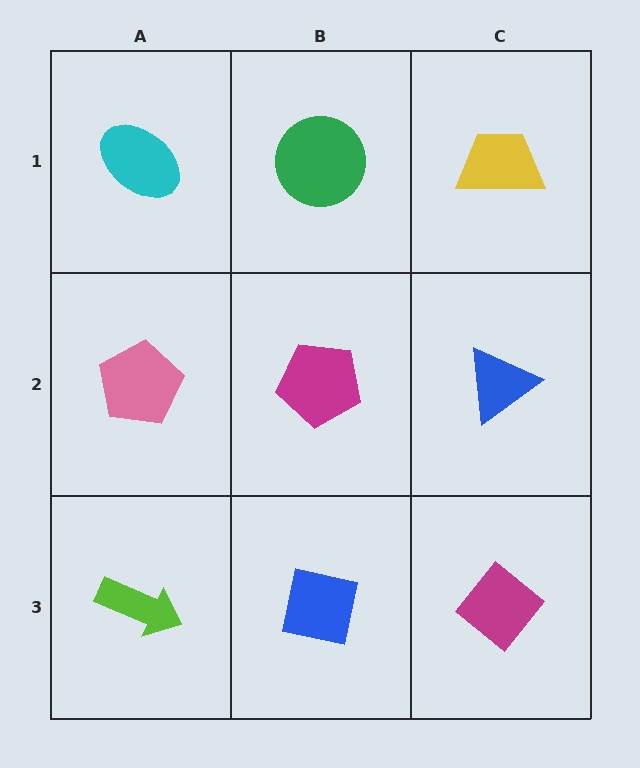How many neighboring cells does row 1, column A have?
2.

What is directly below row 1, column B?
A magenta pentagon.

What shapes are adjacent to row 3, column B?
A magenta pentagon (row 2, column B), a lime arrow (row 3, column A), a magenta diamond (row 3, column C).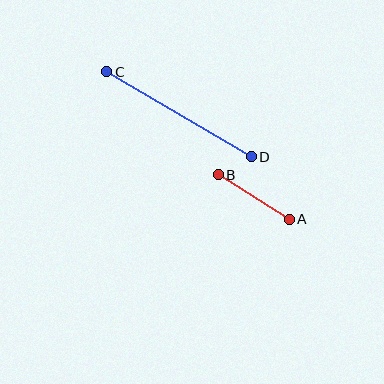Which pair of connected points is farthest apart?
Points C and D are farthest apart.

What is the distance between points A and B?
The distance is approximately 84 pixels.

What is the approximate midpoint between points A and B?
The midpoint is at approximately (254, 197) pixels.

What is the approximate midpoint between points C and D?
The midpoint is at approximately (179, 114) pixels.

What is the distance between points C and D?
The distance is approximately 168 pixels.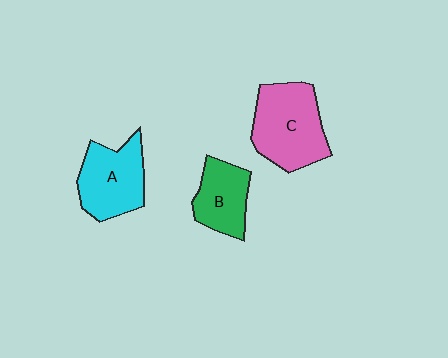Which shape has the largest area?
Shape C (pink).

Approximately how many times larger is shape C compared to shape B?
Approximately 1.5 times.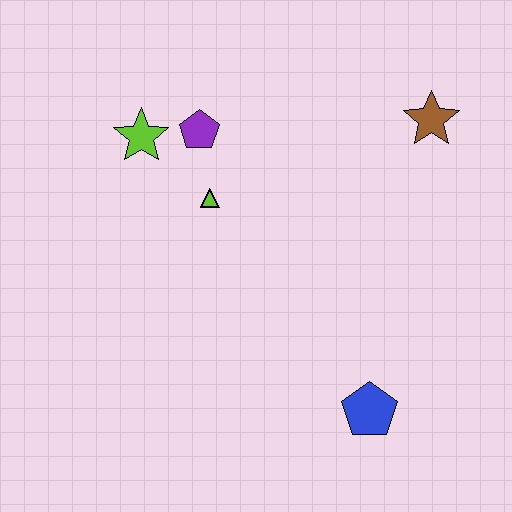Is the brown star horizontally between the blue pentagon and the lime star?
No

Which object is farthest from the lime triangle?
The blue pentagon is farthest from the lime triangle.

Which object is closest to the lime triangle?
The purple pentagon is closest to the lime triangle.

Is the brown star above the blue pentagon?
Yes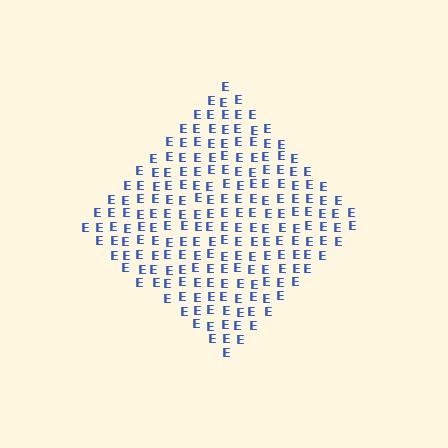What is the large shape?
The large shape is a diamond.